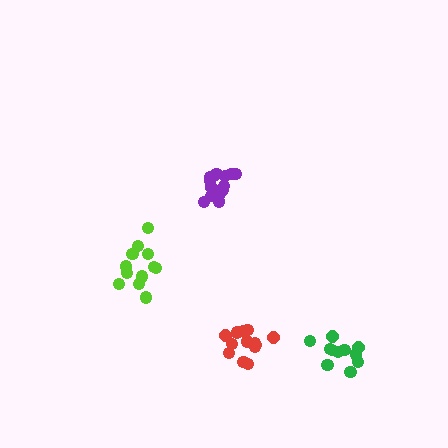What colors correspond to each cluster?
The clusters are colored: lime, green, red, purple.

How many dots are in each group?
Group 1: 12 dots, Group 2: 12 dots, Group 3: 13 dots, Group 4: 14 dots (51 total).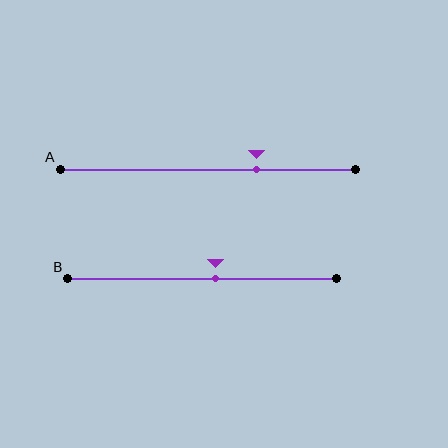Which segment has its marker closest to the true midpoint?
Segment B has its marker closest to the true midpoint.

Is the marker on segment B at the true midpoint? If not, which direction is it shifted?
No, the marker on segment B is shifted to the right by about 5% of the segment length.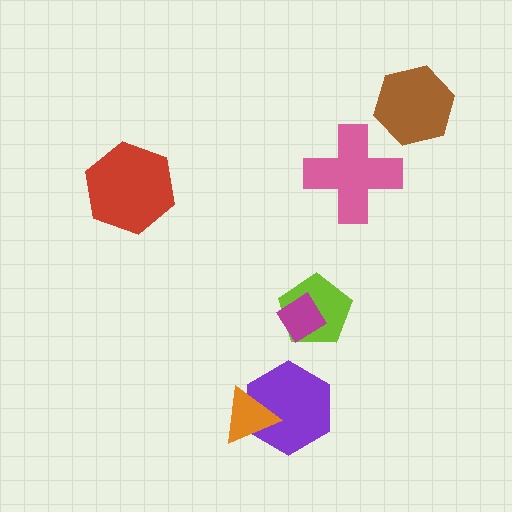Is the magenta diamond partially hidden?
No, no other shape covers it.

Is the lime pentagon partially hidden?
Yes, it is partially covered by another shape.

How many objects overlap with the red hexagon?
0 objects overlap with the red hexagon.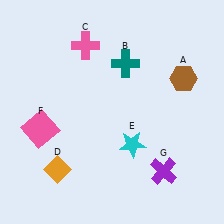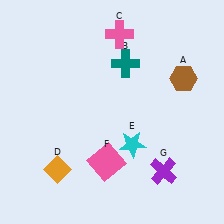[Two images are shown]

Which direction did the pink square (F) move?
The pink square (F) moved right.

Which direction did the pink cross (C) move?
The pink cross (C) moved right.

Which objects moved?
The objects that moved are: the pink cross (C), the pink square (F).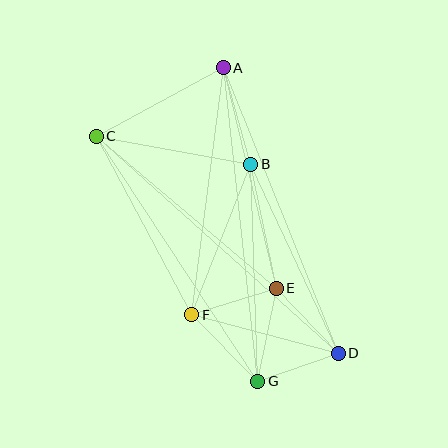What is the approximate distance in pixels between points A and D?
The distance between A and D is approximately 308 pixels.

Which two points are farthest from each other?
Points C and D are farthest from each other.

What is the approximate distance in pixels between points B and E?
The distance between B and E is approximately 126 pixels.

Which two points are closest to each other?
Points D and G are closest to each other.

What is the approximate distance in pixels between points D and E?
The distance between D and E is approximately 90 pixels.